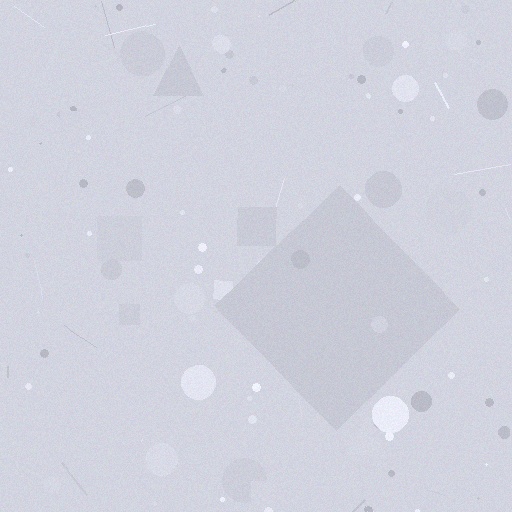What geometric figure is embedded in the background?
A diamond is embedded in the background.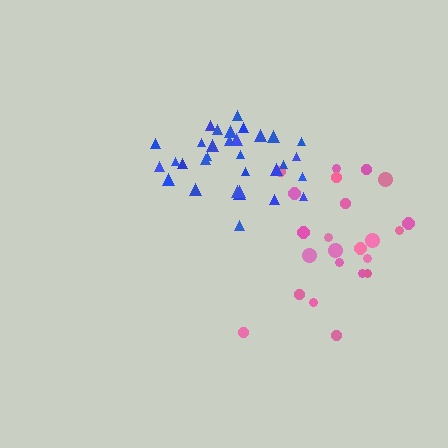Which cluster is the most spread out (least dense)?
Pink.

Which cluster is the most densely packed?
Blue.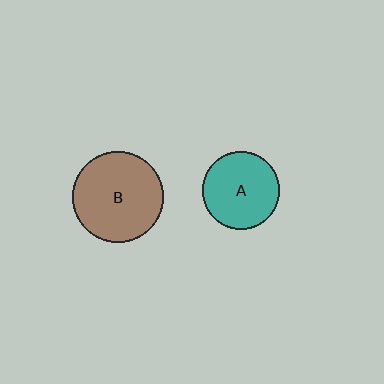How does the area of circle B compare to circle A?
Approximately 1.4 times.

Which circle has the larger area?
Circle B (brown).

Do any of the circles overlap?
No, none of the circles overlap.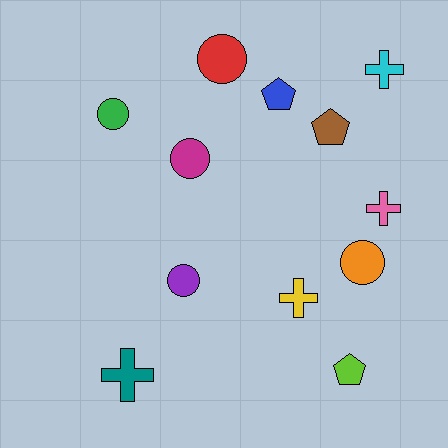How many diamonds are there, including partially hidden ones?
There are no diamonds.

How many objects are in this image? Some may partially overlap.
There are 12 objects.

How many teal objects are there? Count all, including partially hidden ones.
There is 1 teal object.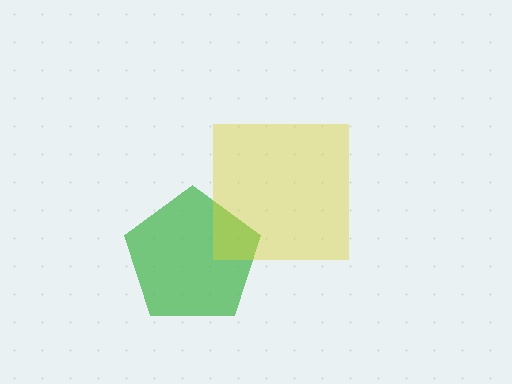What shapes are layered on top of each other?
The layered shapes are: a green pentagon, a yellow square.